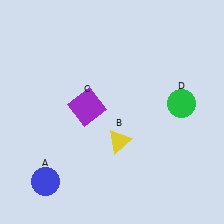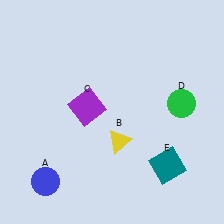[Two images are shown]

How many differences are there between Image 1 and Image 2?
There is 1 difference between the two images.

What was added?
A teal square (E) was added in Image 2.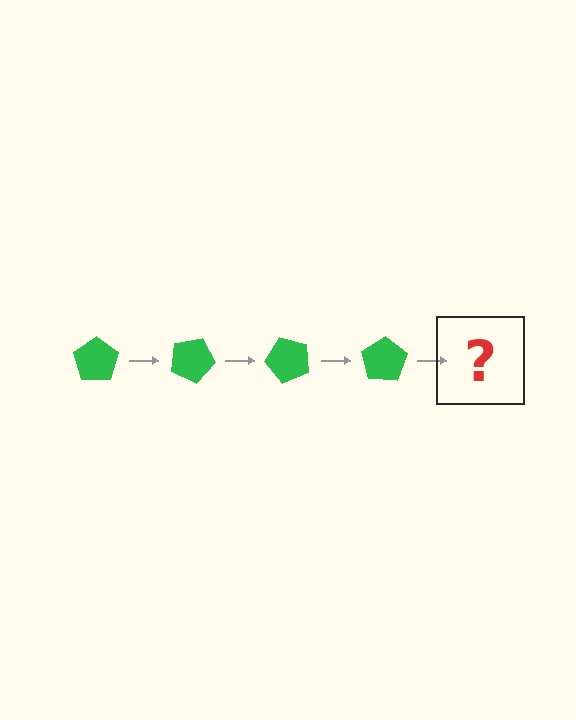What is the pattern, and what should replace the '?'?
The pattern is that the pentagon rotates 25 degrees each step. The '?' should be a green pentagon rotated 100 degrees.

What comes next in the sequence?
The next element should be a green pentagon rotated 100 degrees.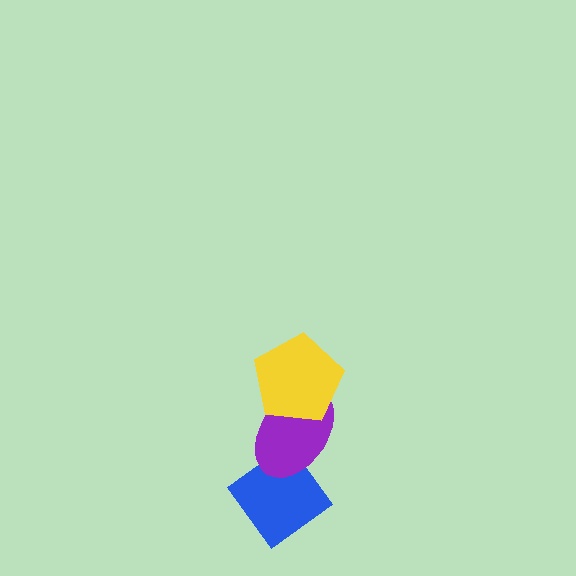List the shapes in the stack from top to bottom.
From top to bottom: the yellow pentagon, the purple ellipse, the blue diamond.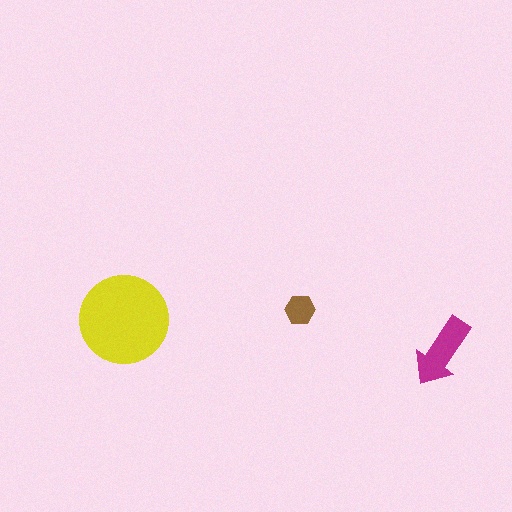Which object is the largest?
The yellow circle.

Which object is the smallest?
The brown hexagon.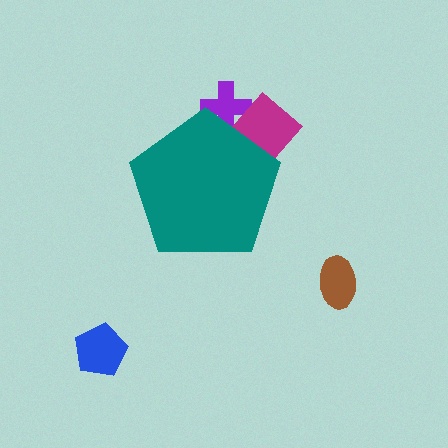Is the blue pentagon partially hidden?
No, the blue pentagon is fully visible.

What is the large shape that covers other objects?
A teal pentagon.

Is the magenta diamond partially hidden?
Yes, the magenta diamond is partially hidden behind the teal pentagon.